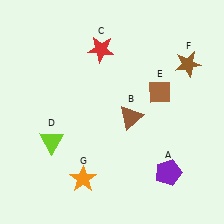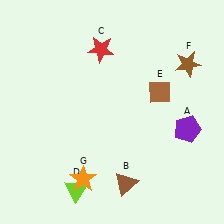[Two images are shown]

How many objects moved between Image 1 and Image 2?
3 objects moved between the two images.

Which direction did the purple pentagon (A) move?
The purple pentagon (A) moved up.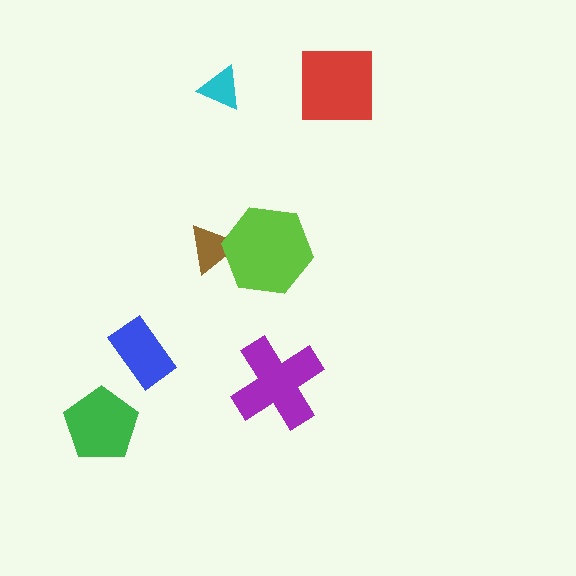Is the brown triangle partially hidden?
Yes, it is partially covered by another shape.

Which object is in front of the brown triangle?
The lime hexagon is in front of the brown triangle.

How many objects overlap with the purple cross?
0 objects overlap with the purple cross.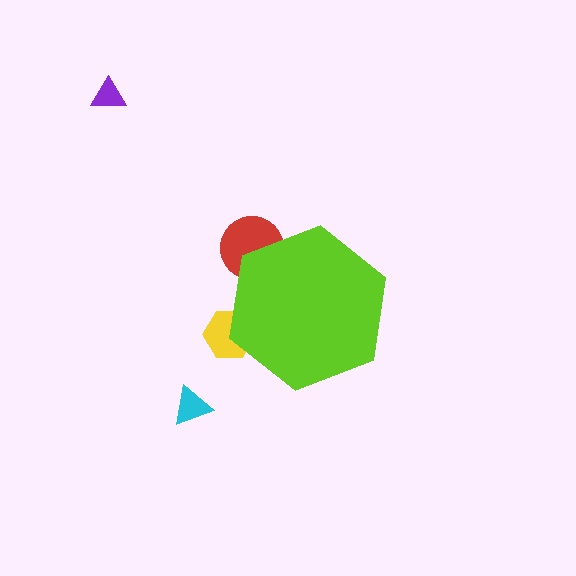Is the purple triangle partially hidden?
No, the purple triangle is fully visible.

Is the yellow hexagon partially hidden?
Yes, the yellow hexagon is partially hidden behind the lime hexagon.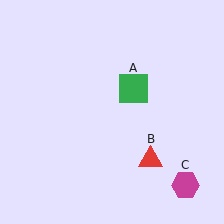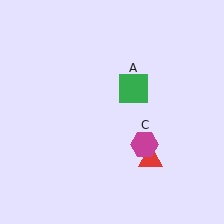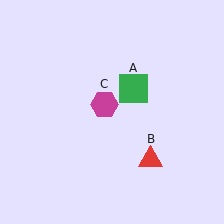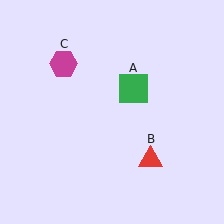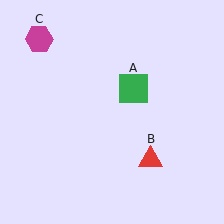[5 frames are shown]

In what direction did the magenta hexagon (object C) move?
The magenta hexagon (object C) moved up and to the left.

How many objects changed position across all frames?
1 object changed position: magenta hexagon (object C).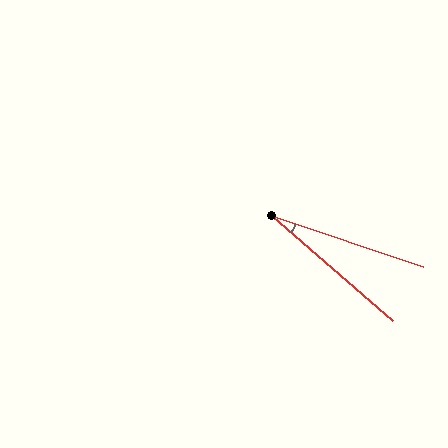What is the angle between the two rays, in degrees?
Approximately 22 degrees.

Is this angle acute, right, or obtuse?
It is acute.